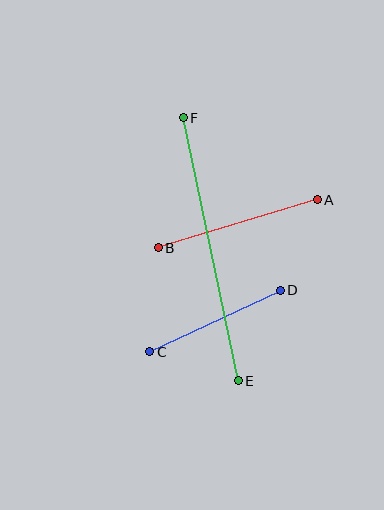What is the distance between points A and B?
The distance is approximately 166 pixels.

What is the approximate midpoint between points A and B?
The midpoint is at approximately (238, 224) pixels.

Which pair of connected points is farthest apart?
Points E and F are farthest apart.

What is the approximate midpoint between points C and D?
The midpoint is at approximately (215, 321) pixels.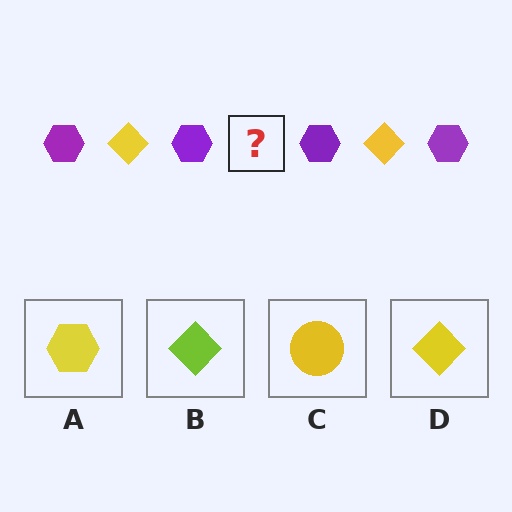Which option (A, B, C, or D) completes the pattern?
D.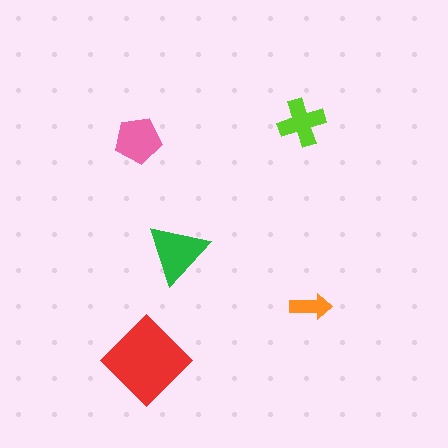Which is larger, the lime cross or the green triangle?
The green triangle.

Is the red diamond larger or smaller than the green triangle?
Larger.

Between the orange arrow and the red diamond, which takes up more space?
The red diamond.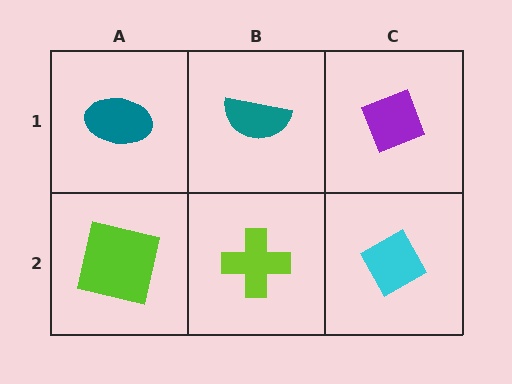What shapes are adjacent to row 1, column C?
A cyan diamond (row 2, column C), a teal semicircle (row 1, column B).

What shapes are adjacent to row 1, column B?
A lime cross (row 2, column B), a teal ellipse (row 1, column A), a purple diamond (row 1, column C).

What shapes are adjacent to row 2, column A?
A teal ellipse (row 1, column A), a lime cross (row 2, column B).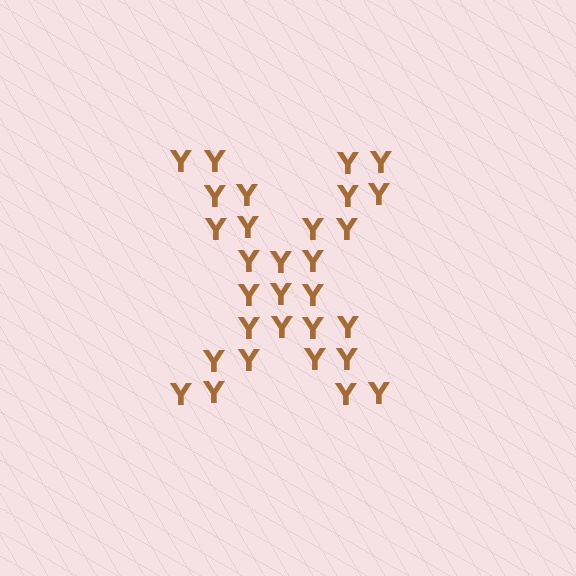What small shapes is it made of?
It is made of small letter Y's.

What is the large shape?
The large shape is the letter X.